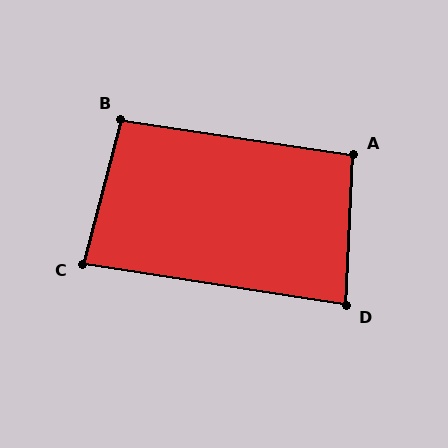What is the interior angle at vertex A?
Approximately 96 degrees (obtuse).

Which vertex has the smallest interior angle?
D, at approximately 84 degrees.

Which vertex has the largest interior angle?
B, at approximately 96 degrees.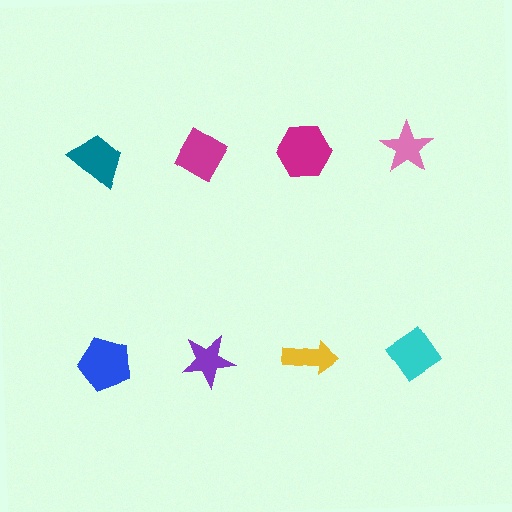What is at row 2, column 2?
A purple star.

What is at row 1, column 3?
A magenta hexagon.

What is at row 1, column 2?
A magenta diamond.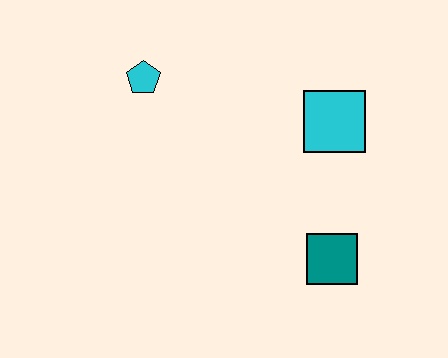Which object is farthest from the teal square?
The cyan pentagon is farthest from the teal square.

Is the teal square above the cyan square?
No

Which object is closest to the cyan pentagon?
The cyan square is closest to the cyan pentagon.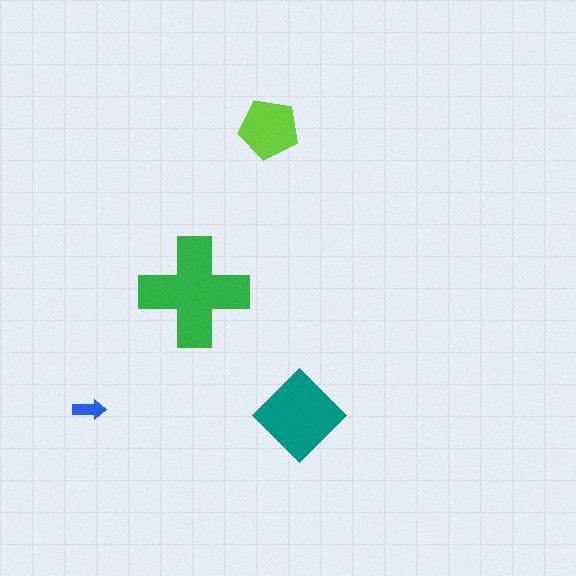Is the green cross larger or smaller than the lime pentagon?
Larger.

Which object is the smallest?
The blue arrow.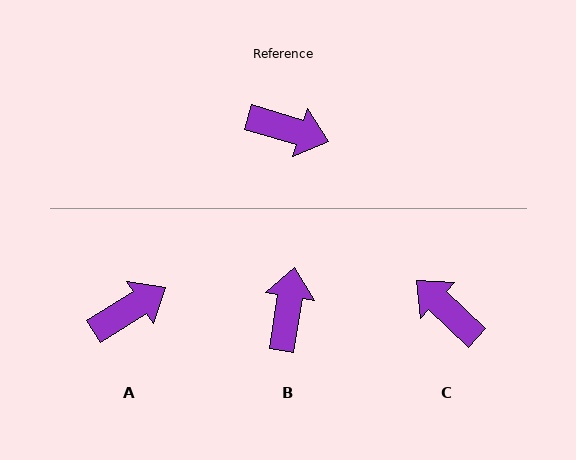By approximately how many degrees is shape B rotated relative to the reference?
Approximately 98 degrees counter-clockwise.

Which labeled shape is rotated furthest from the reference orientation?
C, about 154 degrees away.